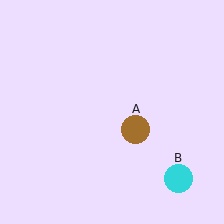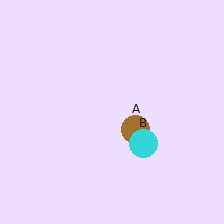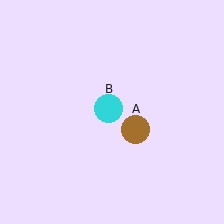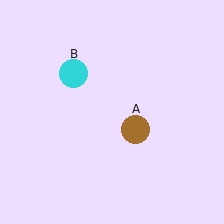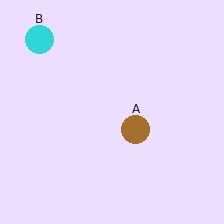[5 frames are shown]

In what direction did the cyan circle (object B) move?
The cyan circle (object B) moved up and to the left.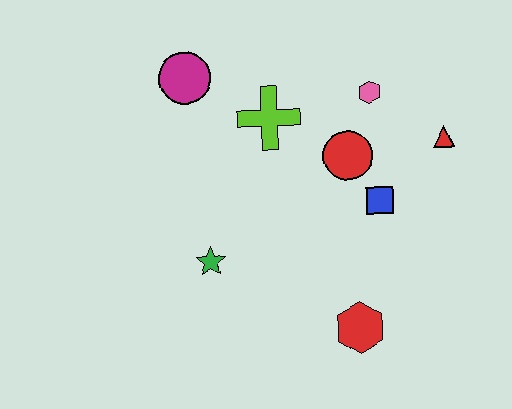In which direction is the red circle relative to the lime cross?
The red circle is to the right of the lime cross.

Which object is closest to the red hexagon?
The blue square is closest to the red hexagon.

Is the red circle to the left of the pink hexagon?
Yes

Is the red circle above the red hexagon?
Yes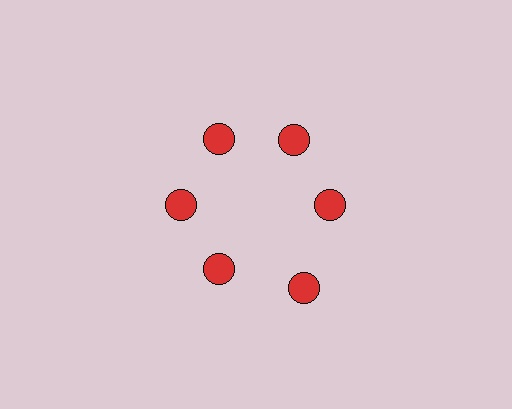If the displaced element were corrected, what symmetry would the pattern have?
It would have 6-fold rotational symmetry — the pattern would map onto itself every 60 degrees.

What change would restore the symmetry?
The symmetry would be restored by moving it inward, back onto the ring so that all 6 circles sit at equal angles and equal distance from the center.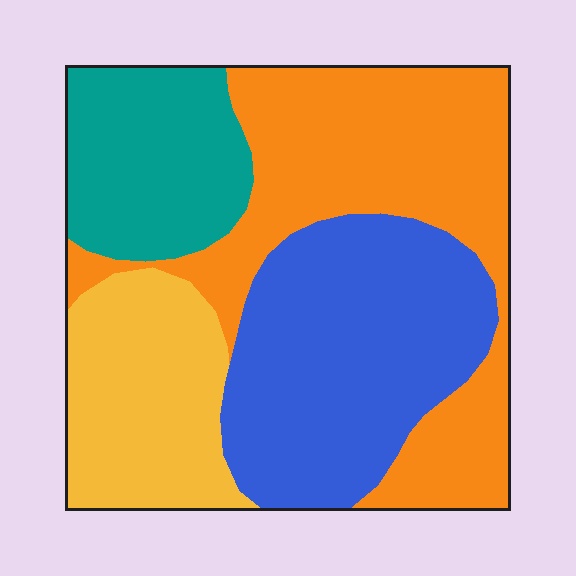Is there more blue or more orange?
Orange.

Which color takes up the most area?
Orange, at roughly 35%.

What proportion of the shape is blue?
Blue covers 30% of the shape.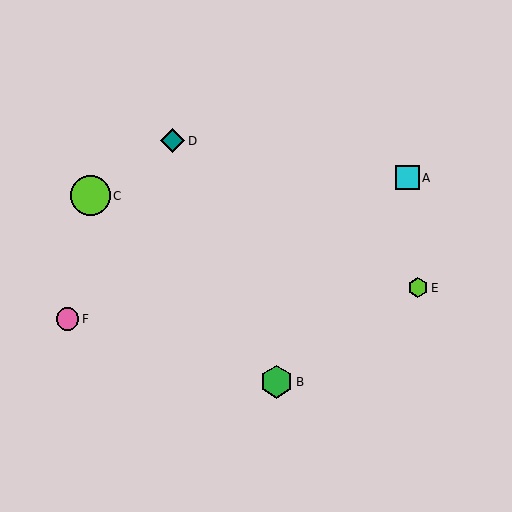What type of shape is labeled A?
Shape A is a cyan square.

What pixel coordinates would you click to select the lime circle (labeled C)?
Click at (90, 196) to select the lime circle C.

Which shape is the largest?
The lime circle (labeled C) is the largest.